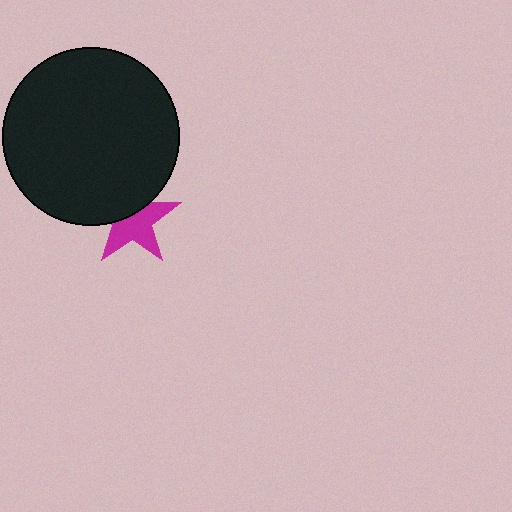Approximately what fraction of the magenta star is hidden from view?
Roughly 40% of the magenta star is hidden behind the black circle.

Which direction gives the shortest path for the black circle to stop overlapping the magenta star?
Moving up gives the shortest separation.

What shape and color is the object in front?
The object in front is a black circle.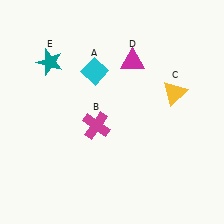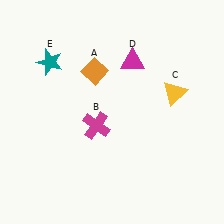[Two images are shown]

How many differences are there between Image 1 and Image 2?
There is 1 difference between the two images.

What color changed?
The diamond (A) changed from cyan in Image 1 to orange in Image 2.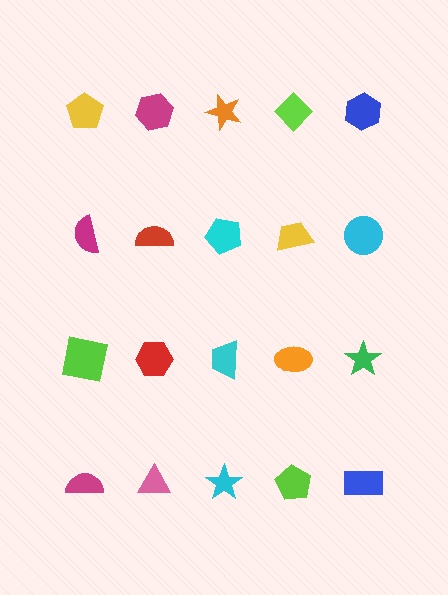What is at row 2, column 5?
A cyan circle.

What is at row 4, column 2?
A pink triangle.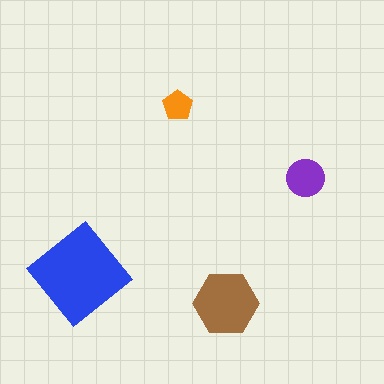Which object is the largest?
The blue diamond.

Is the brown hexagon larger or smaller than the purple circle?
Larger.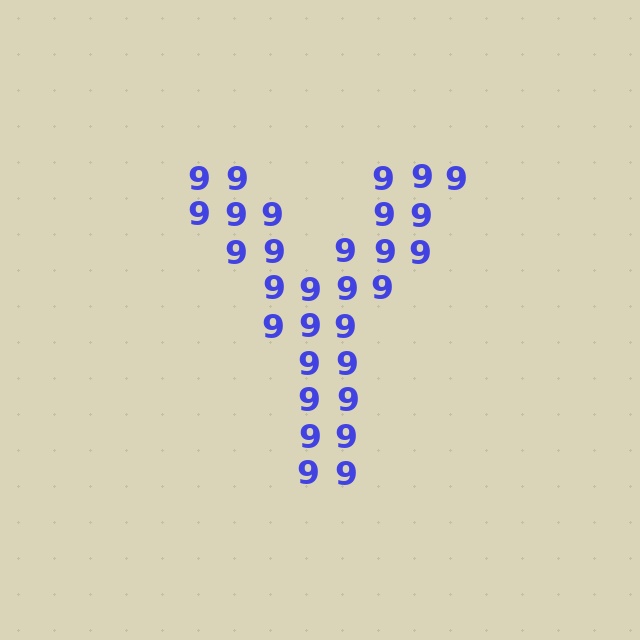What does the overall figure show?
The overall figure shows the letter Y.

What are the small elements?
The small elements are digit 9's.